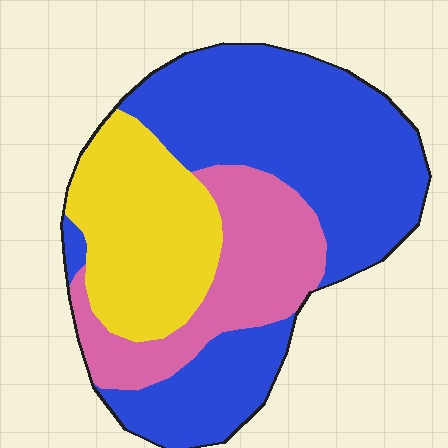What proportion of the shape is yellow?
Yellow takes up about one quarter (1/4) of the shape.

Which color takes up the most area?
Blue, at roughly 55%.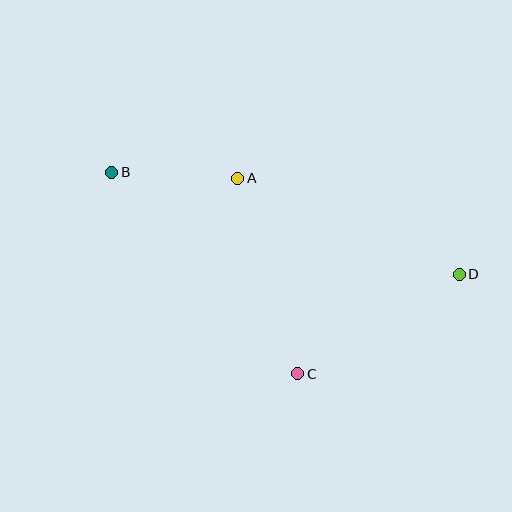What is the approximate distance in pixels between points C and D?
The distance between C and D is approximately 189 pixels.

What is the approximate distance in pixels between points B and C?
The distance between B and C is approximately 275 pixels.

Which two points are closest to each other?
Points A and B are closest to each other.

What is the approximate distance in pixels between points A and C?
The distance between A and C is approximately 205 pixels.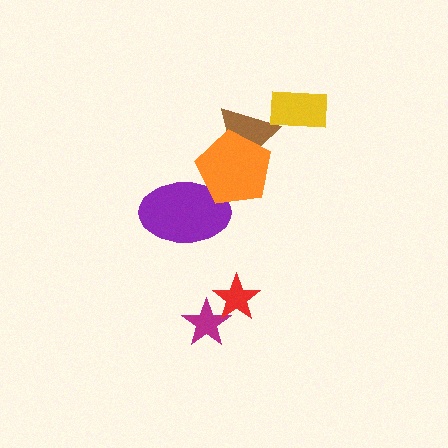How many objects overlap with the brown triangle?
1 object overlaps with the brown triangle.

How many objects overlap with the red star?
1 object overlaps with the red star.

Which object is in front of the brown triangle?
The orange pentagon is in front of the brown triangle.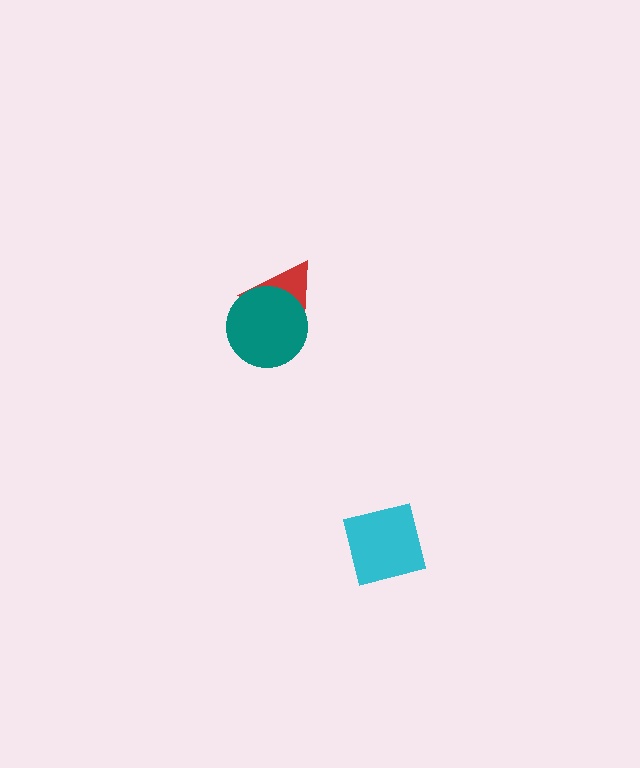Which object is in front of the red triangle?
The teal circle is in front of the red triangle.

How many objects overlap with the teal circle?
1 object overlaps with the teal circle.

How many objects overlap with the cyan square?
0 objects overlap with the cyan square.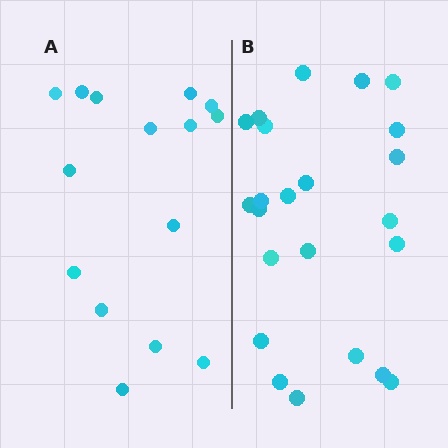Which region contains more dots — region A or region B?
Region B (the right region) has more dots.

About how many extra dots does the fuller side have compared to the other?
Region B has roughly 8 or so more dots than region A.